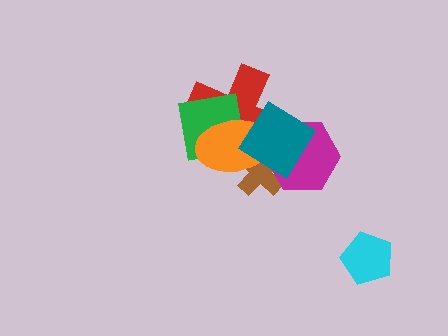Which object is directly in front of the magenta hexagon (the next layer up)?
The orange ellipse is directly in front of the magenta hexagon.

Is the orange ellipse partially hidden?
Yes, it is partially covered by another shape.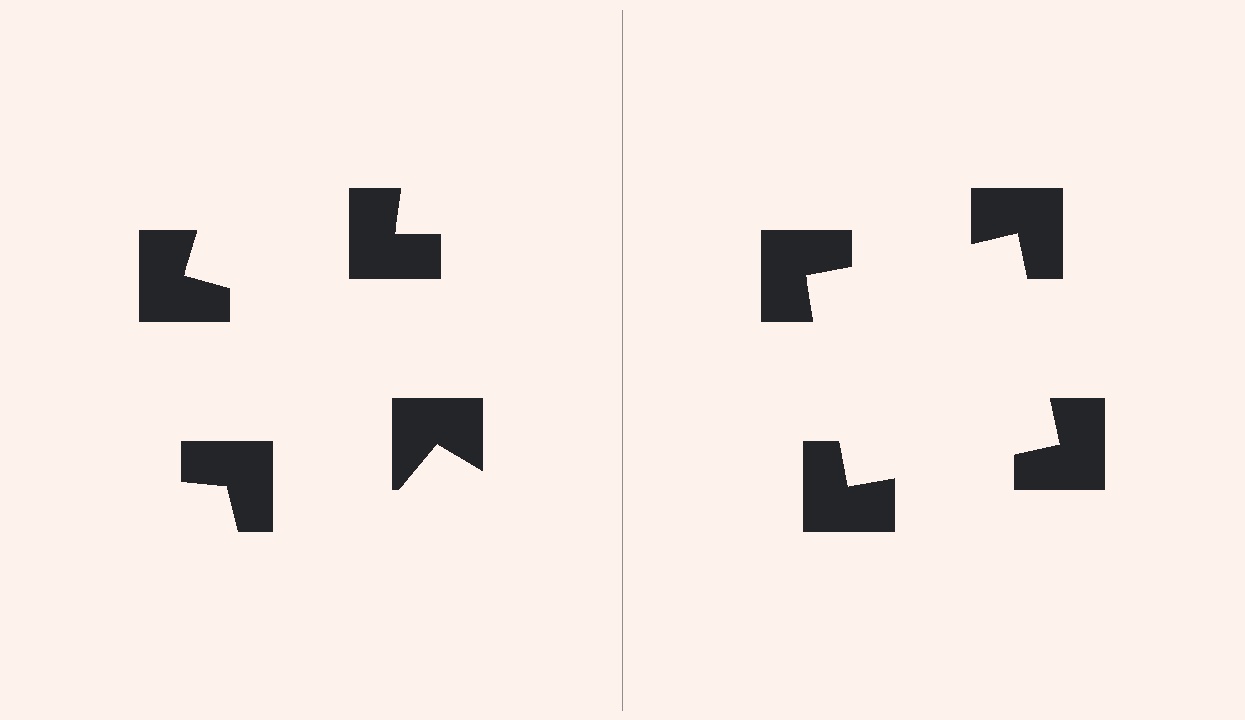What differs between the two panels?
The notched squares are positioned identically on both sides; only the wedge orientations differ. On the right they align to a square; on the left they are misaligned.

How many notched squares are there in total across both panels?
8 — 4 on each side.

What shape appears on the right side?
An illusory square.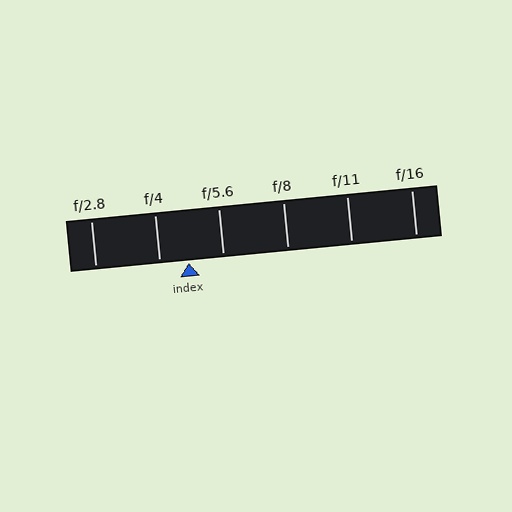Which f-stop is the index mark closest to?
The index mark is closest to f/4.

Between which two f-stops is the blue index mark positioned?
The index mark is between f/4 and f/5.6.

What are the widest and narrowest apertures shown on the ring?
The widest aperture shown is f/2.8 and the narrowest is f/16.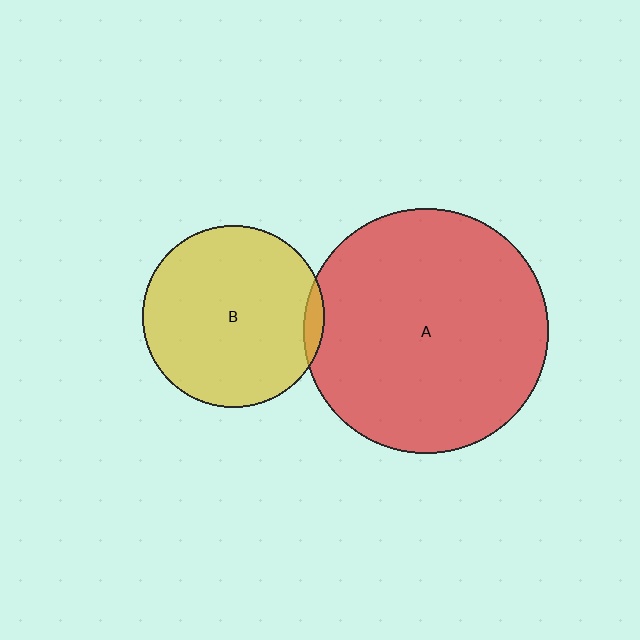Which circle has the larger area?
Circle A (red).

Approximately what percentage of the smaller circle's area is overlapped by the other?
Approximately 5%.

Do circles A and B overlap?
Yes.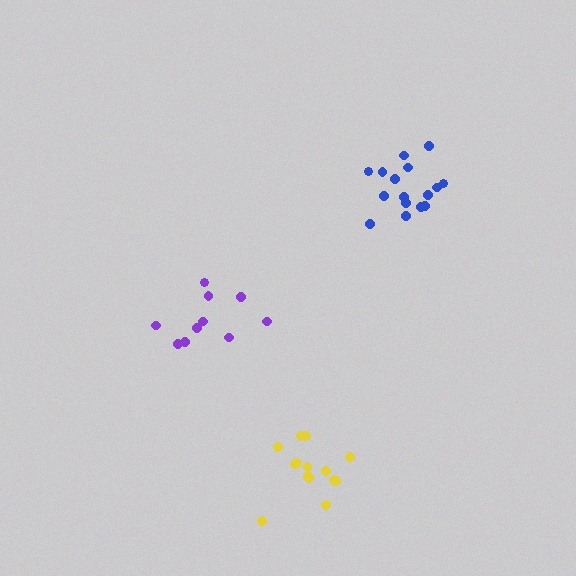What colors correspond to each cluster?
The clusters are colored: purple, blue, yellow.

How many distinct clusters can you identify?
There are 3 distinct clusters.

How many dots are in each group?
Group 1: 10 dots, Group 2: 16 dots, Group 3: 14 dots (40 total).